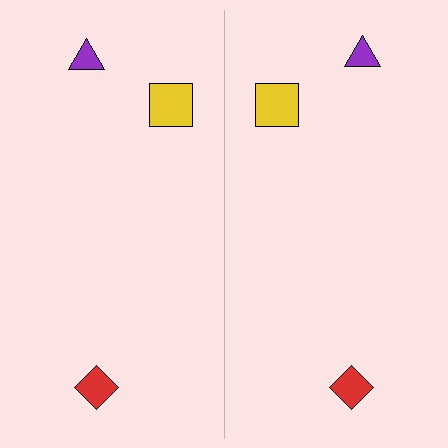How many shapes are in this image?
There are 6 shapes in this image.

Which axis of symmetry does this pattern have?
The pattern has a vertical axis of symmetry running through the center of the image.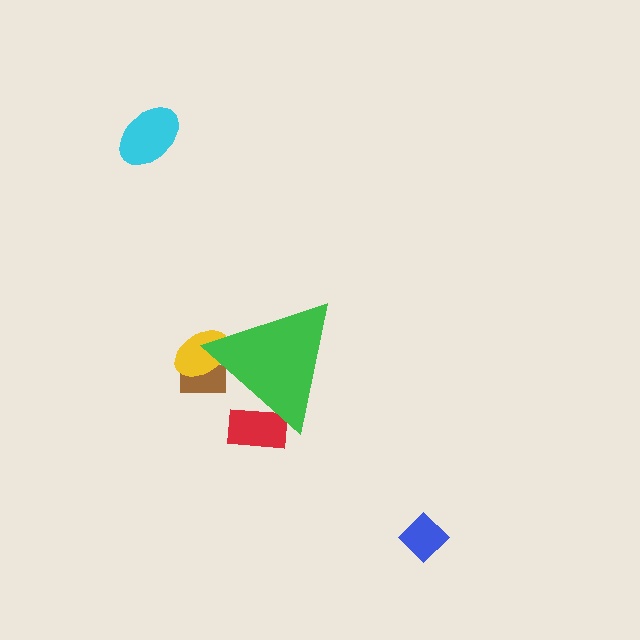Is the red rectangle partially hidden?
Yes, the red rectangle is partially hidden behind the green triangle.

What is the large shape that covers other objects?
A green triangle.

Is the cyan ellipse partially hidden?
No, the cyan ellipse is fully visible.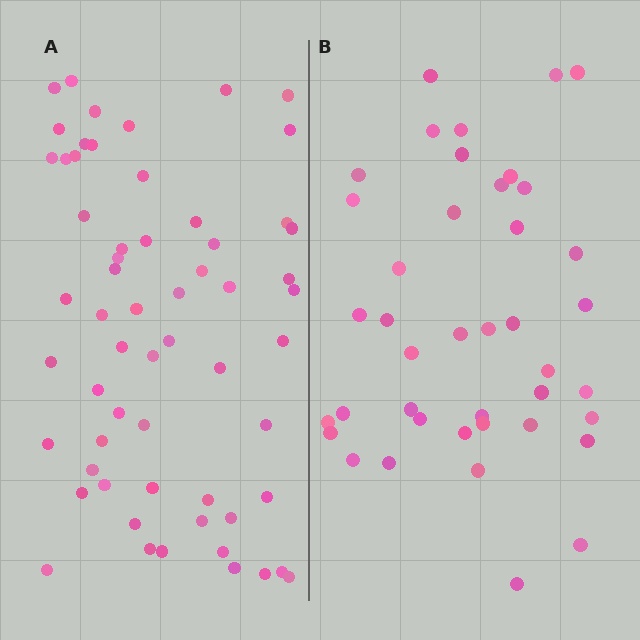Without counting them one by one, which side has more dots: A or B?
Region A (the left region) has more dots.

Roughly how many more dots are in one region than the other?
Region A has approximately 20 more dots than region B.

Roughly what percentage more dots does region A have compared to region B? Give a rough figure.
About 45% more.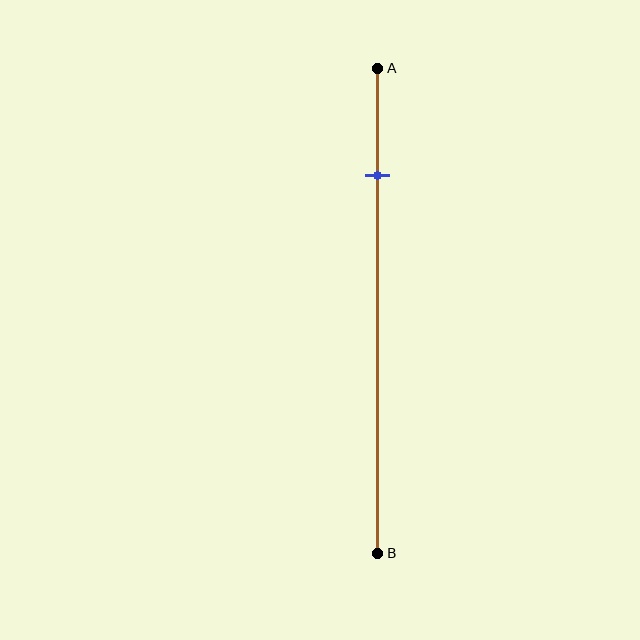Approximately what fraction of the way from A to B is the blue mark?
The blue mark is approximately 20% of the way from A to B.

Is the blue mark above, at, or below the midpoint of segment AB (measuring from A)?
The blue mark is above the midpoint of segment AB.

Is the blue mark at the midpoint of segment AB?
No, the mark is at about 20% from A, not at the 50% midpoint.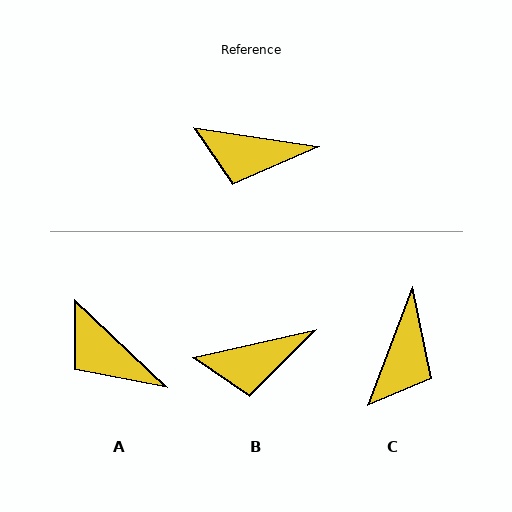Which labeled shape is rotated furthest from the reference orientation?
C, about 78 degrees away.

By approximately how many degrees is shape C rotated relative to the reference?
Approximately 78 degrees counter-clockwise.